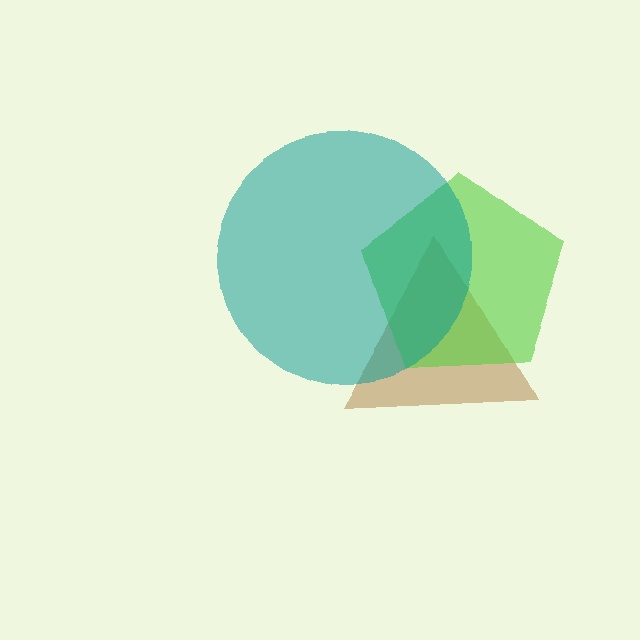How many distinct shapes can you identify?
There are 3 distinct shapes: a brown triangle, a lime pentagon, a teal circle.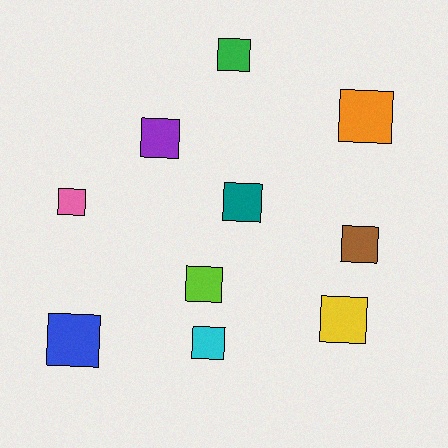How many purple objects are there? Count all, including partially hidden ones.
There is 1 purple object.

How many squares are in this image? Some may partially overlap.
There are 10 squares.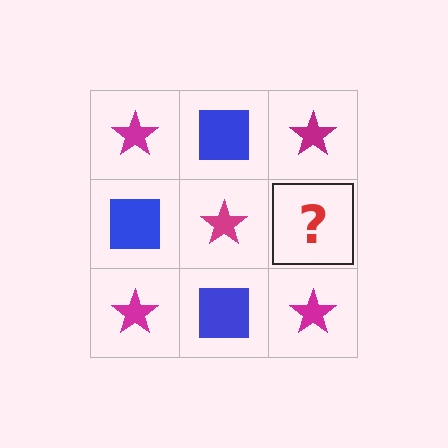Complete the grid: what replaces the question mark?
The question mark should be replaced with a blue square.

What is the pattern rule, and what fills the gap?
The rule is that it alternates magenta star and blue square in a checkerboard pattern. The gap should be filled with a blue square.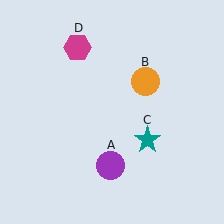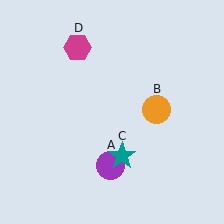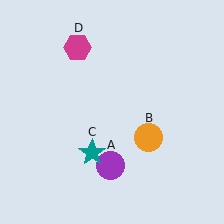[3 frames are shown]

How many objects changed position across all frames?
2 objects changed position: orange circle (object B), teal star (object C).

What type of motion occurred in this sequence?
The orange circle (object B), teal star (object C) rotated clockwise around the center of the scene.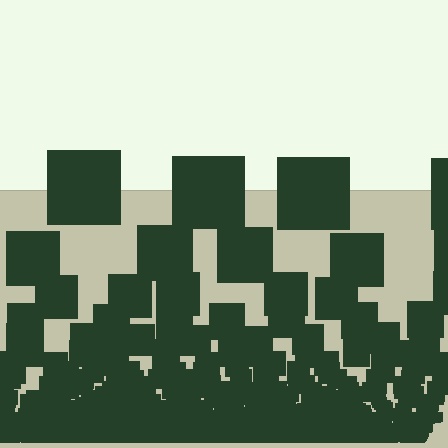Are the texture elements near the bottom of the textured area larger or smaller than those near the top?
Smaller. The gradient is inverted — elements near the bottom are smaller and denser.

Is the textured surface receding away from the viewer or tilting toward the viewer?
The surface appears to tilt toward the viewer. Texture elements get larger and sparser toward the top.